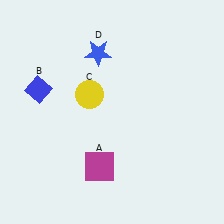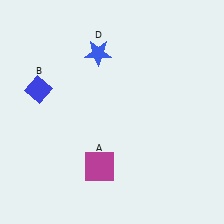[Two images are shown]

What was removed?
The yellow circle (C) was removed in Image 2.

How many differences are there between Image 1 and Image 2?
There is 1 difference between the two images.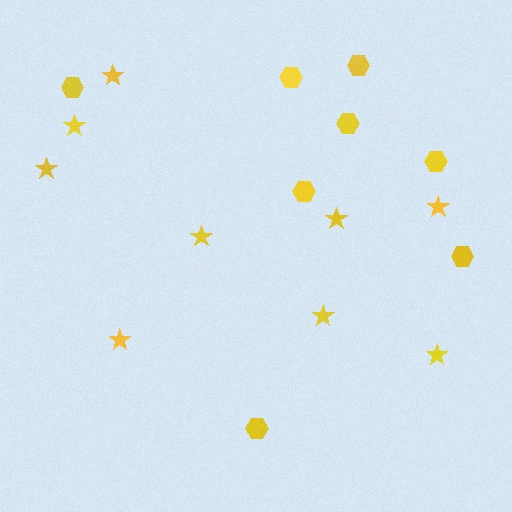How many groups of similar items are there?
There are 2 groups: one group of hexagons (8) and one group of stars (9).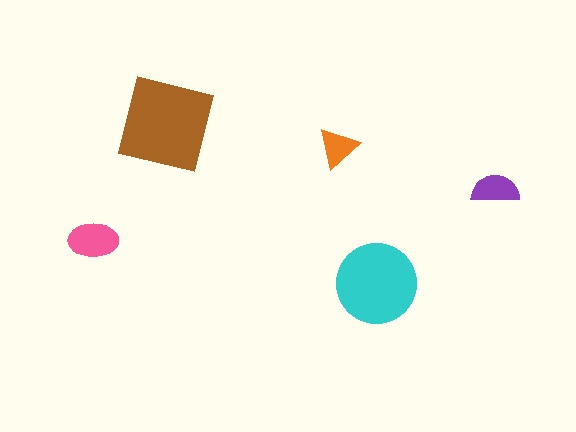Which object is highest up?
The brown square is topmost.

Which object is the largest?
The brown square.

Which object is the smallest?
The orange triangle.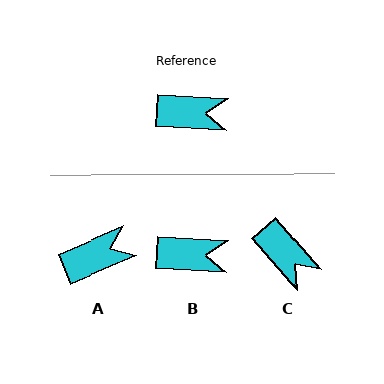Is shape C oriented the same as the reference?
No, it is off by about 46 degrees.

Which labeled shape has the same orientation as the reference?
B.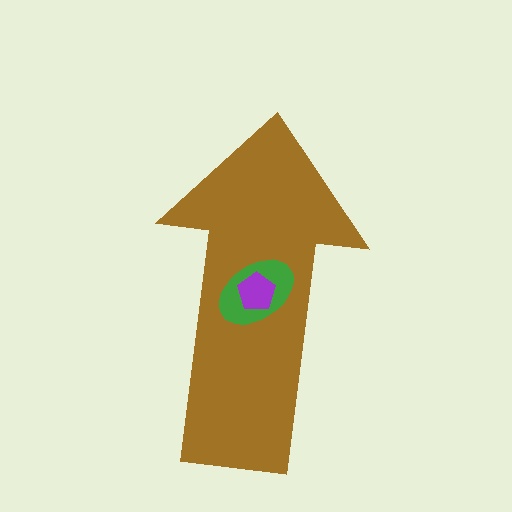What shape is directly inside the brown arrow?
The green ellipse.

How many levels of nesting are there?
3.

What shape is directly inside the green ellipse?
The purple pentagon.